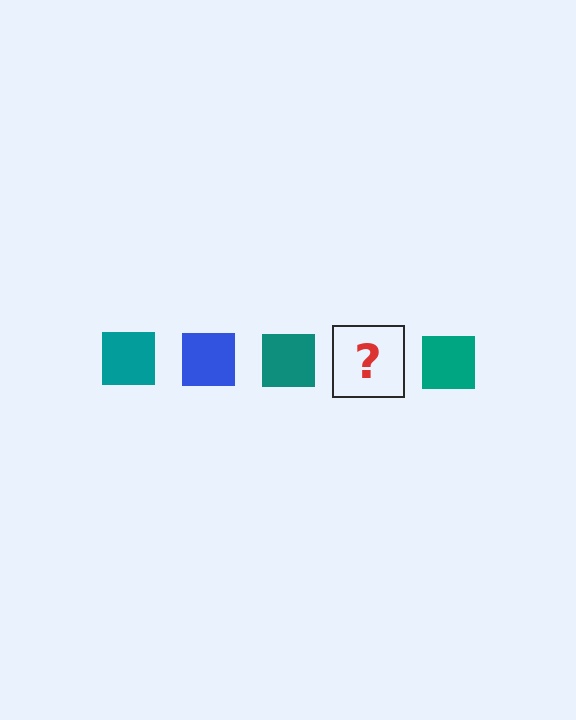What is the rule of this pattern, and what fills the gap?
The rule is that the pattern cycles through teal, blue squares. The gap should be filled with a blue square.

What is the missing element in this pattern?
The missing element is a blue square.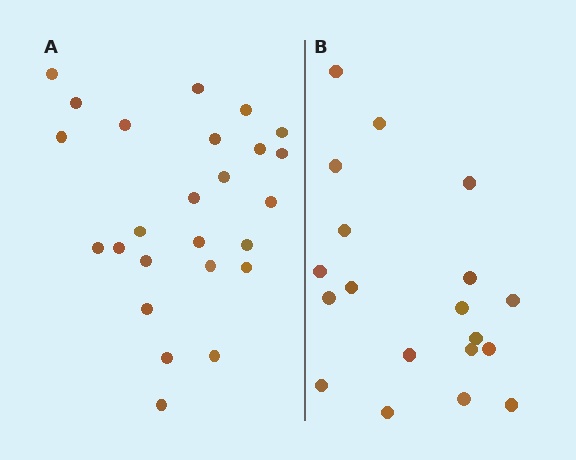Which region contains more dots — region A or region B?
Region A (the left region) has more dots.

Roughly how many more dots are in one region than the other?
Region A has about 6 more dots than region B.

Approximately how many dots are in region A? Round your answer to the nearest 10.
About 20 dots. (The exact count is 25, which rounds to 20.)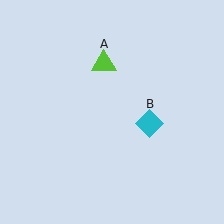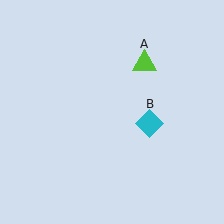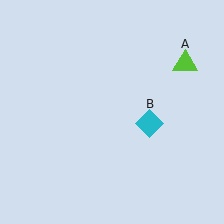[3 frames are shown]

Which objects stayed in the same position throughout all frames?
Cyan diamond (object B) remained stationary.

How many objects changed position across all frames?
1 object changed position: lime triangle (object A).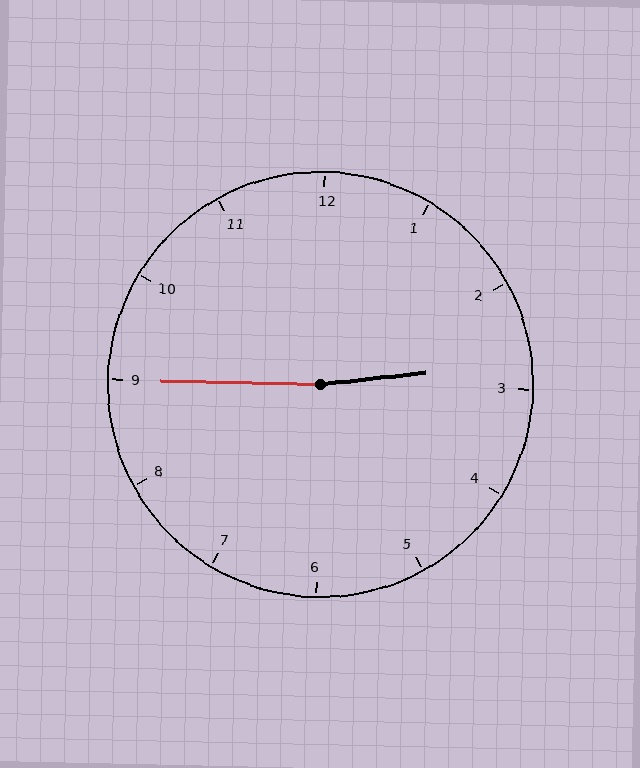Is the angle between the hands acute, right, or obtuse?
It is obtuse.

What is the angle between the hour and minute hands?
Approximately 172 degrees.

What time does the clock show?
2:45.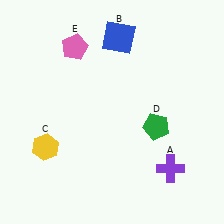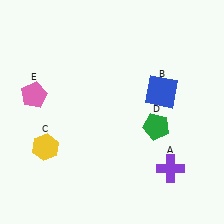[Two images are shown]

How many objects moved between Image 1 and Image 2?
2 objects moved between the two images.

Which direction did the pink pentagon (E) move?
The pink pentagon (E) moved down.